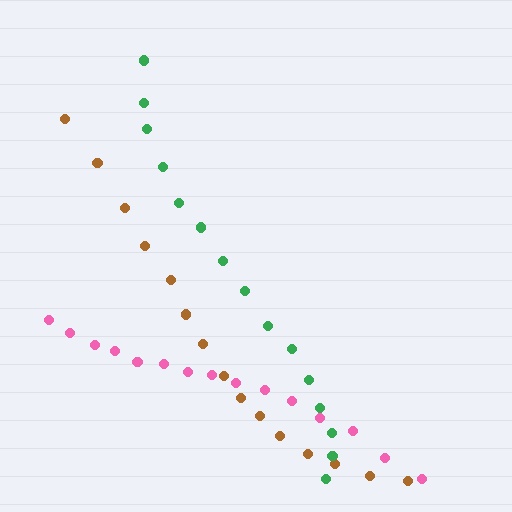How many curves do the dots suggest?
There are 3 distinct paths.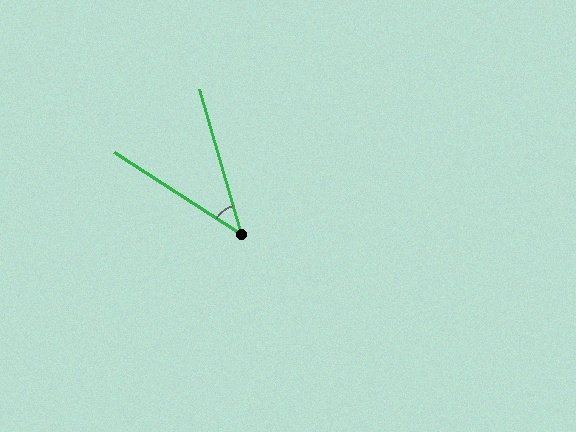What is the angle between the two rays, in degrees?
Approximately 41 degrees.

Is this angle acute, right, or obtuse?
It is acute.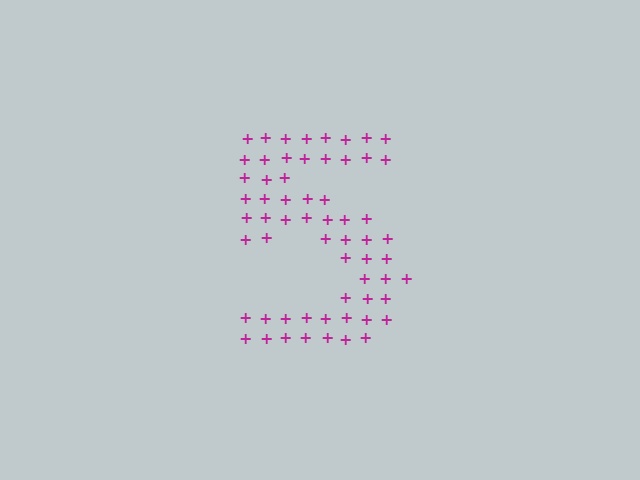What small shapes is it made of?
It is made of small plus signs.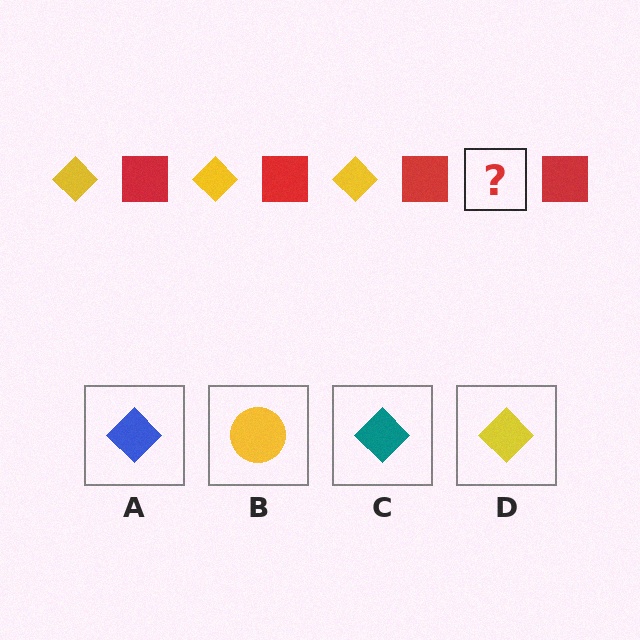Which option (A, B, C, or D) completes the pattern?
D.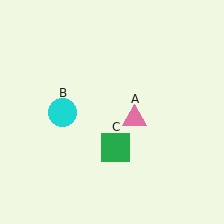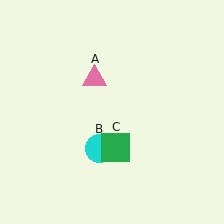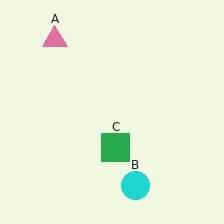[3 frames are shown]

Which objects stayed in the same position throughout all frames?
Green square (object C) remained stationary.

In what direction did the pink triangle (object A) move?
The pink triangle (object A) moved up and to the left.